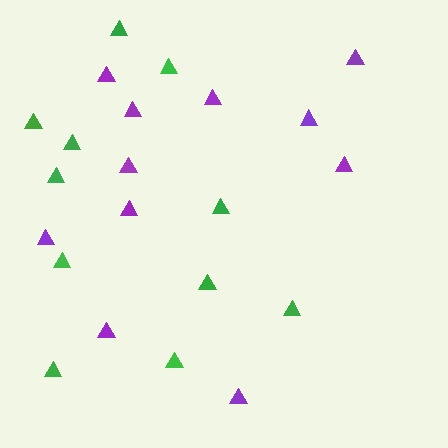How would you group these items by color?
There are 2 groups: one group of green triangles (11) and one group of purple triangles (11).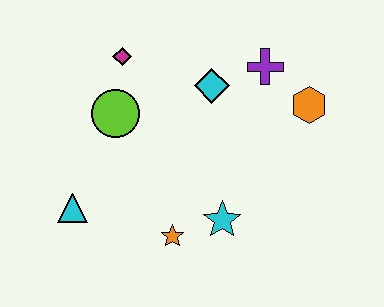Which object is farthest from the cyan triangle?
The orange hexagon is farthest from the cyan triangle.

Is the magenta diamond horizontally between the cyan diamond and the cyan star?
No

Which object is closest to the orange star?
The cyan star is closest to the orange star.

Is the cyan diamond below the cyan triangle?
No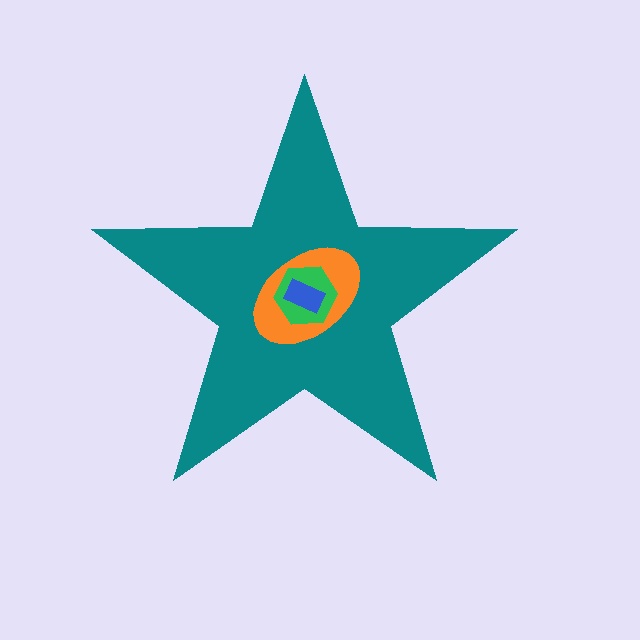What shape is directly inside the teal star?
The orange ellipse.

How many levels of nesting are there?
4.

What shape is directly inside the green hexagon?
The blue rectangle.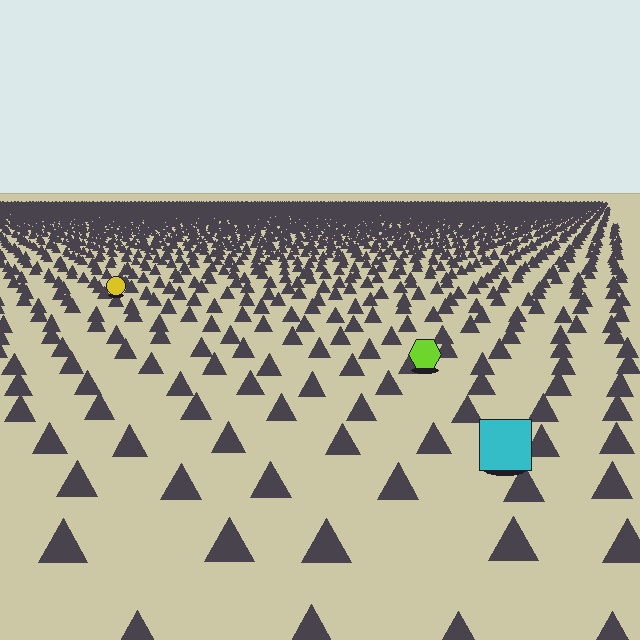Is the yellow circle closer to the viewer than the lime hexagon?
No. The lime hexagon is closer — you can tell from the texture gradient: the ground texture is coarser near it.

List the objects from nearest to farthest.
From nearest to farthest: the cyan square, the lime hexagon, the yellow circle.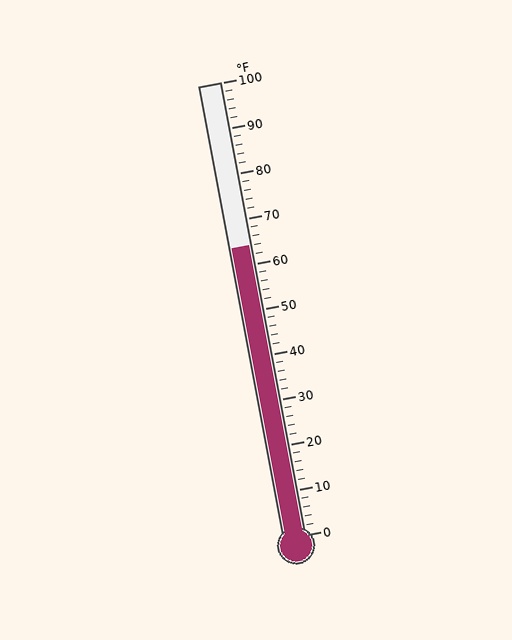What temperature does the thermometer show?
The thermometer shows approximately 64°F.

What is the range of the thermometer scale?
The thermometer scale ranges from 0°F to 100°F.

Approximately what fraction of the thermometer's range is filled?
The thermometer is filled to approximately 65% of its range.